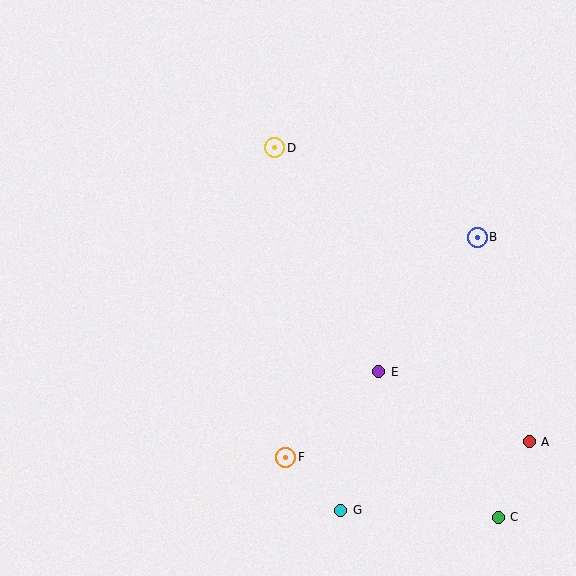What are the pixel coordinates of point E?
Point E is at (379, 372).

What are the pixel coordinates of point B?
Point B is at (477, 237).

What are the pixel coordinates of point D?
Point D is at (275, 148).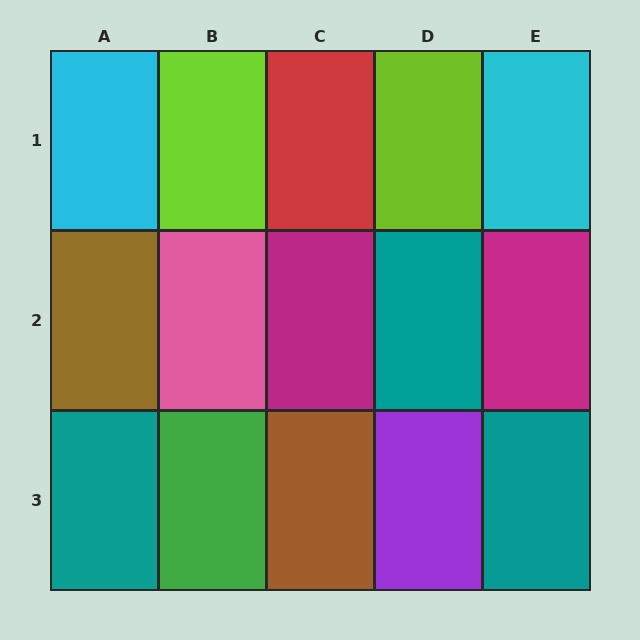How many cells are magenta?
2 cells are magenta.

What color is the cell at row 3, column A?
Teal.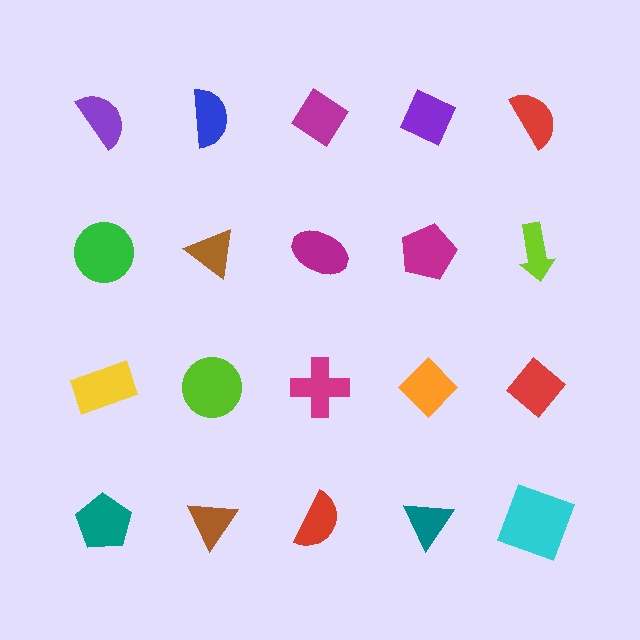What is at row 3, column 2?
A lime circle.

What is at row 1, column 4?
A purple diamond.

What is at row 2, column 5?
A lime arrow.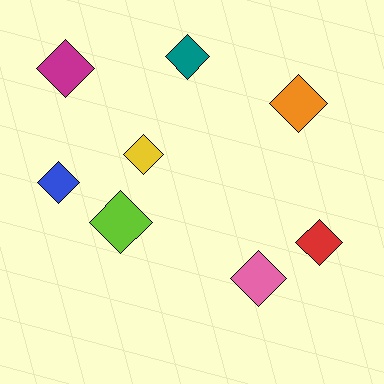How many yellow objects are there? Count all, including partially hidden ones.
There is 1 yellow object.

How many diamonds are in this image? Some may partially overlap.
There are 8 diamonds.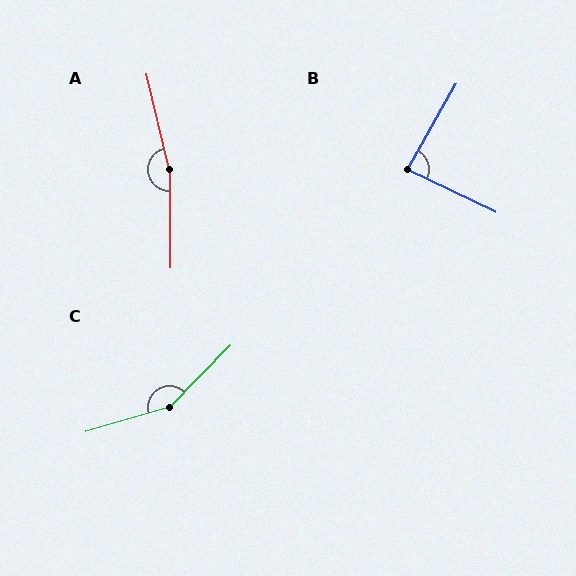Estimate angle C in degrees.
Approximately 151 degrees.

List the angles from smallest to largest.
B (87°), C (151°), A (167°).